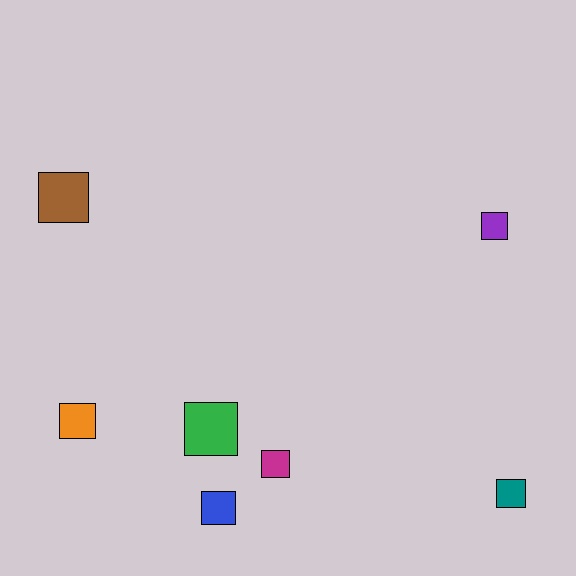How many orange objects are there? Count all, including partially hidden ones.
There is 1 orange object.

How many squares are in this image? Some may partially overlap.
There are 7 squares.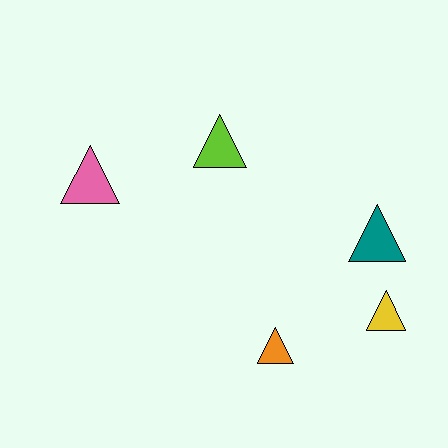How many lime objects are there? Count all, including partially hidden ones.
There is 1 lime object.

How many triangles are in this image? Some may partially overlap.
There are 5 triangles.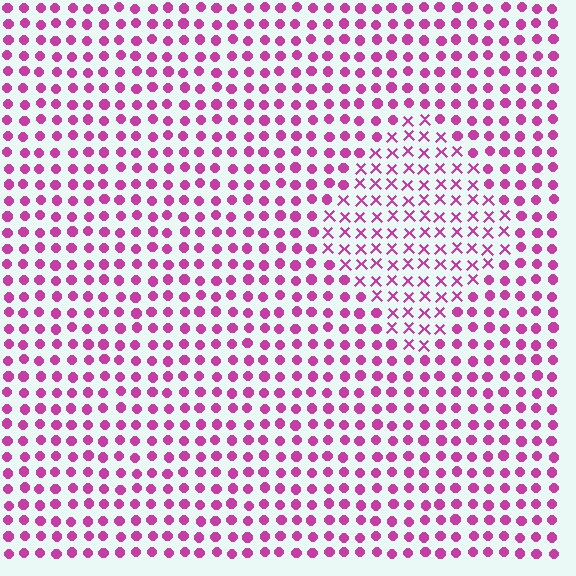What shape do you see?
I see a diamond.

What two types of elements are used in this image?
The image uses X marks inside the diamond region and circles outside it.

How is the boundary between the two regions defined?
The boundary is defined by a change in element shape: X marks inside vs. circles outside. All elements share the same color and spacing.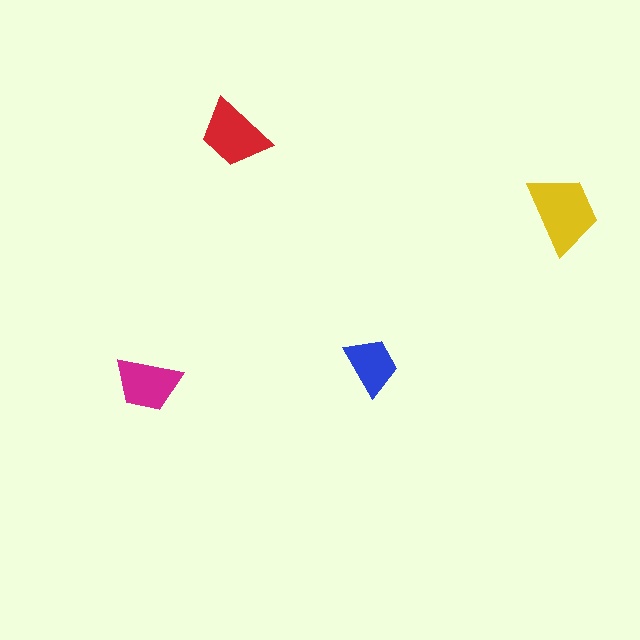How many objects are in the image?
There are 4 objects in the image.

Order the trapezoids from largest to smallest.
the yellow one, the red one, the magenta one, the blue one.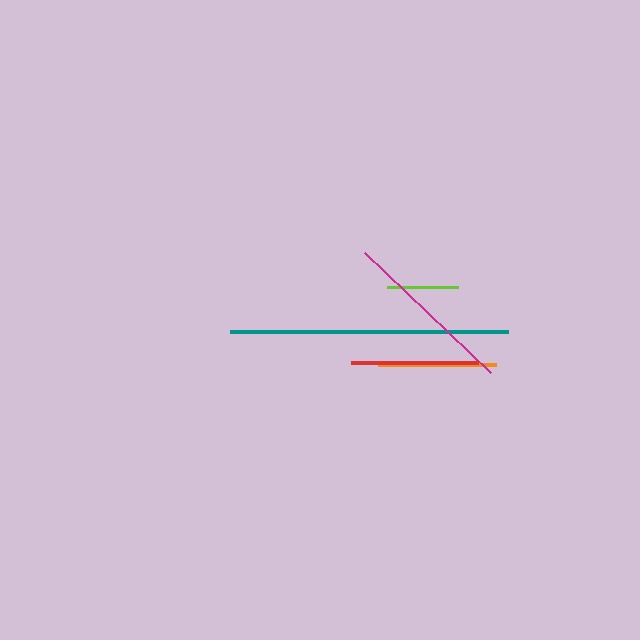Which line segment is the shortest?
The lime line is the shortest at approximately 71 pixels.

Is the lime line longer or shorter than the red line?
The red line is longer than the lime line.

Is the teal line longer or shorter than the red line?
The teal line is longer than the red line.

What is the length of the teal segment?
The teal segment is approximately 278 pixels long.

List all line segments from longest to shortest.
From longest to shortest: teal, magenta, red, orange, lime.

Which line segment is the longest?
The teal line is the longest at approximately 278 pixels.